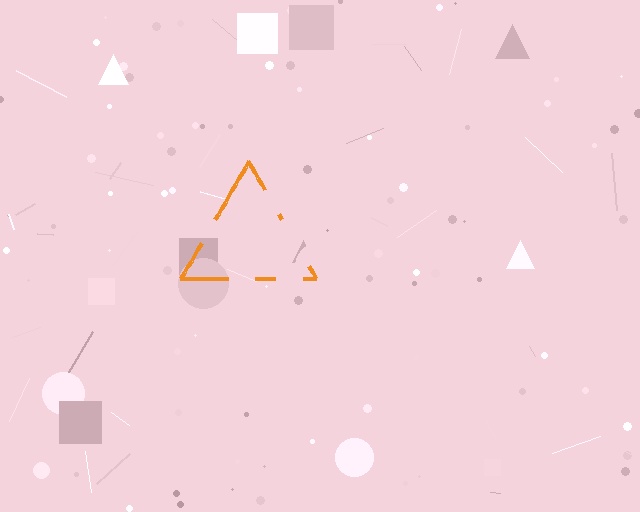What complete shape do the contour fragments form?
The contour fragments form a triangle.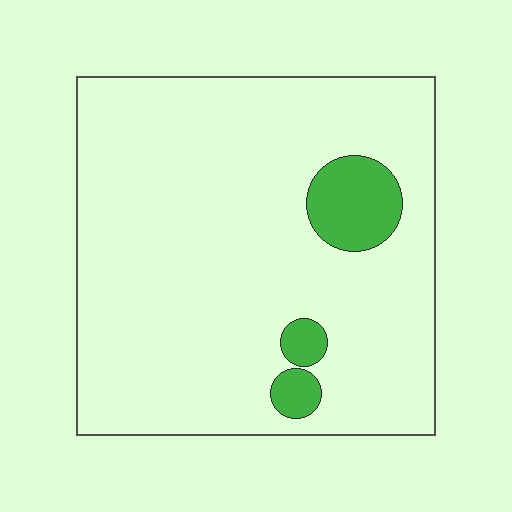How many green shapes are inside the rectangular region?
3.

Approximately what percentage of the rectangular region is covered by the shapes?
Approximately 10%.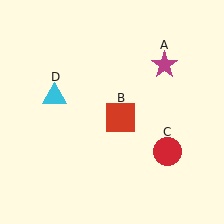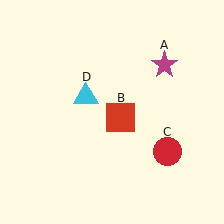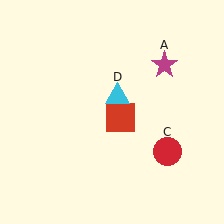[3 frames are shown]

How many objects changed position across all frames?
1 object changed position: cyan triangle (object D).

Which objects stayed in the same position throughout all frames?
Magenta star (object A) and red square (object B) and red circle (object C) remained stationary.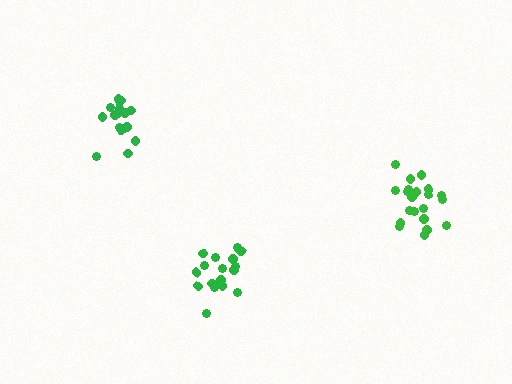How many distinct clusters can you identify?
There are 3 distinct clusters.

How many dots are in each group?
Group 1: 21 dots, Group 2: 18 dots, Group 3: 16 dots (55 total).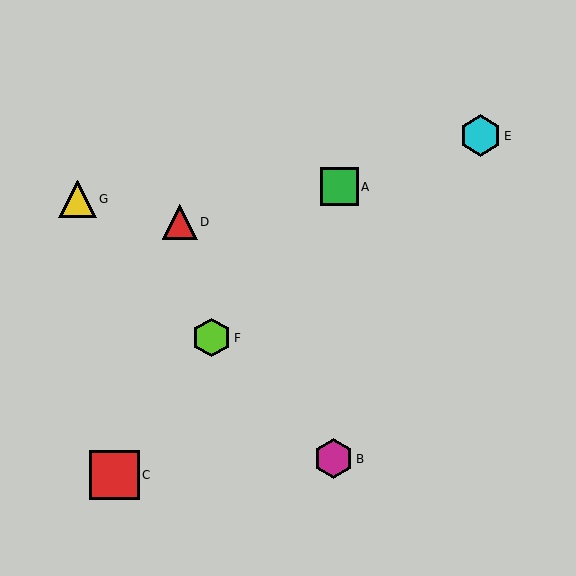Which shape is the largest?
The red square (labeled C) is the largest.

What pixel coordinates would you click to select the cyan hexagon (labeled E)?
Click at (481, 136) to select the cyan hexagon E.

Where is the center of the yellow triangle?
The center of the yellow triangle is at (77, 199).